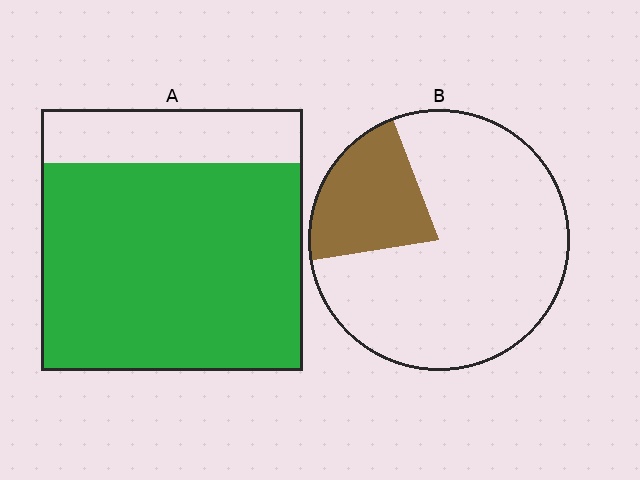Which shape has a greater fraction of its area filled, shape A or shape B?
Shape A.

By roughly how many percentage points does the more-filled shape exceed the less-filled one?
By roughly 60 percentage points (A over B).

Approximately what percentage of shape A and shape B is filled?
A is approximately 80% and B is approximately 20%.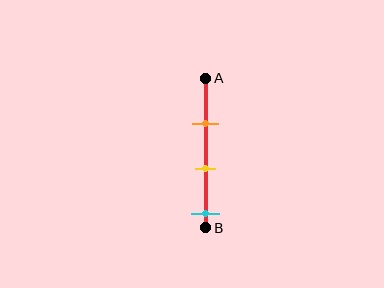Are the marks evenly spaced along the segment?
Yes, the marks are approximately evenly spaced.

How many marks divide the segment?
There are 3 marks dividing the segment.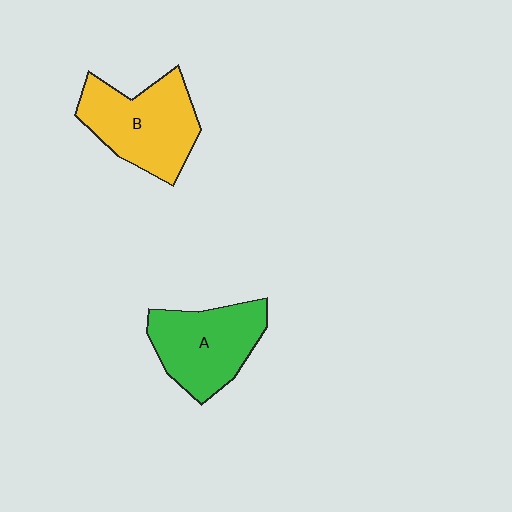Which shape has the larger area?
Shape B (yellow).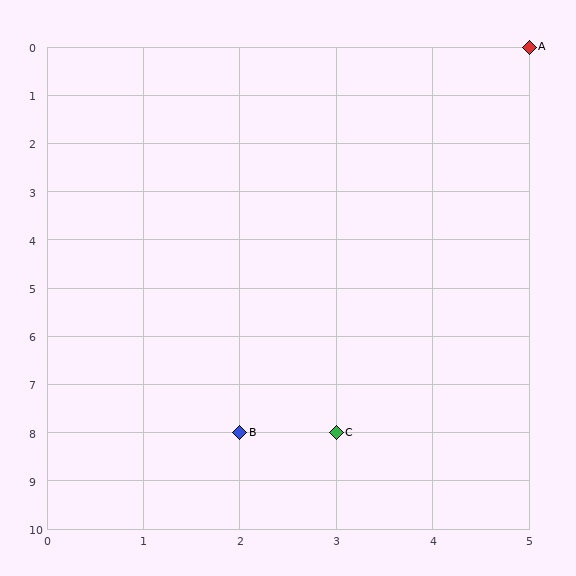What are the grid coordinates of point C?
Point C is at grid coordinates (3, 8).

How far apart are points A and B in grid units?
Points A and B are 3 columns and 8 rows apart (about 8.5 grid units diagonally).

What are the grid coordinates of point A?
Point A is at grid coordinates (5, 0).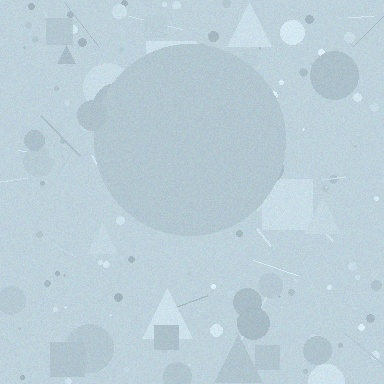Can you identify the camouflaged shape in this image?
The camouflaged shape is a circle.